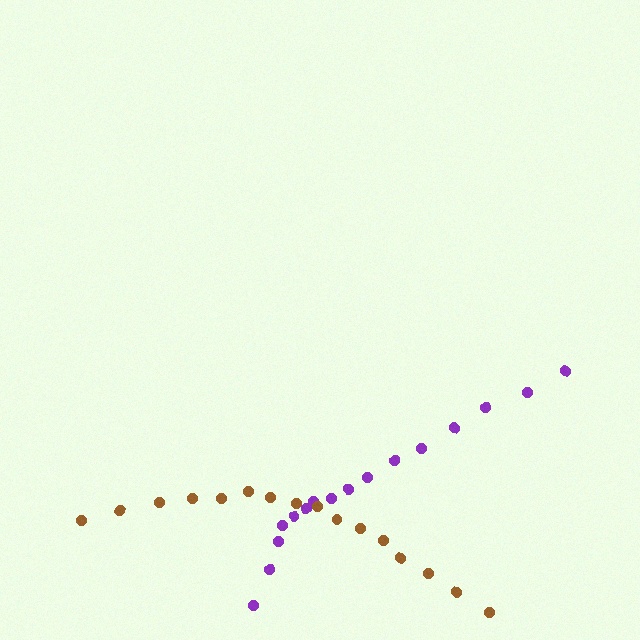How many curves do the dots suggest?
There are 2 distinct paths.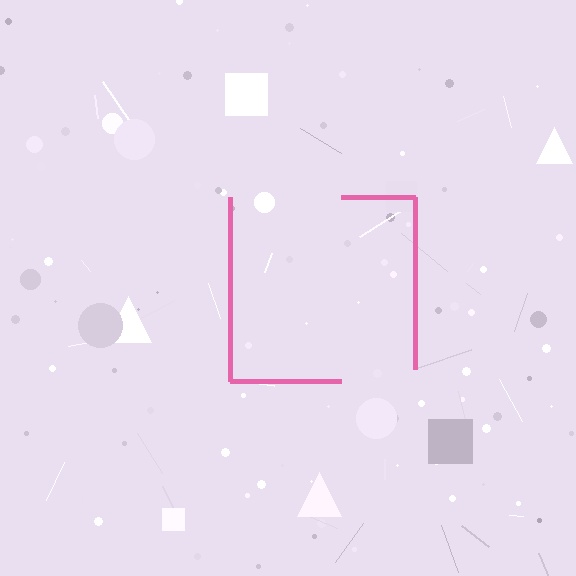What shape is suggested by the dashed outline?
The dashed outline suggests a square.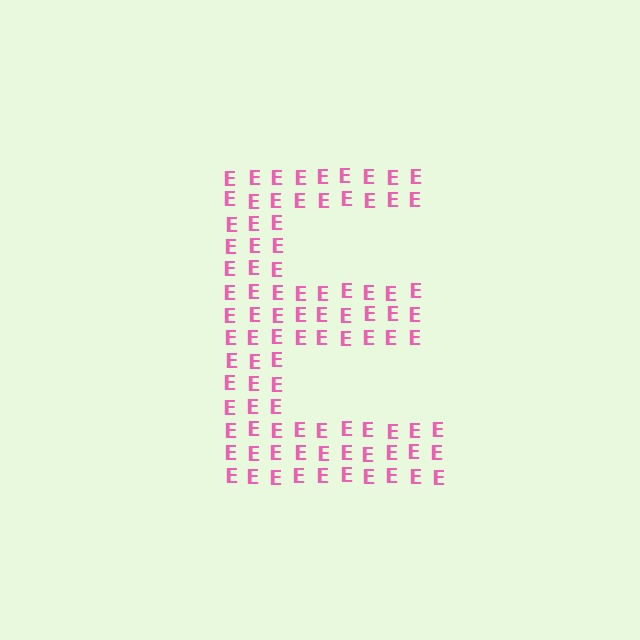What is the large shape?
The large shape is the letter E.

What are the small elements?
The small elements are letter E's.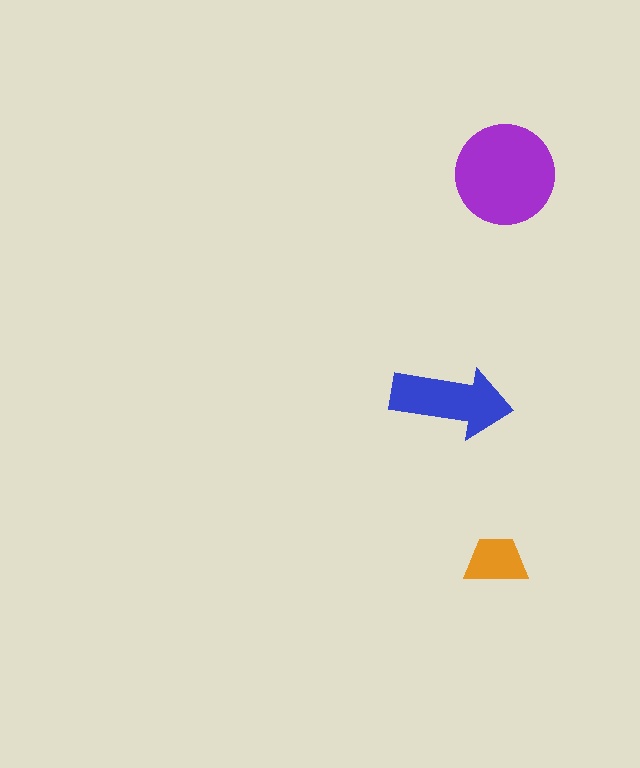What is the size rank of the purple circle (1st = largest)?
1st.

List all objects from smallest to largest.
The orange trapezoid, the blue arrow, the purple circle.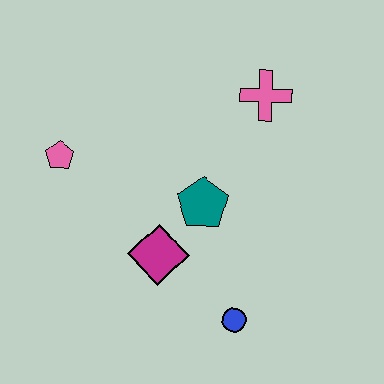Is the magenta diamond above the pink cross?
No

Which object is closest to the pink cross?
The teal pentagon is closest to the pink cross.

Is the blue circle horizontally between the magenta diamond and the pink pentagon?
No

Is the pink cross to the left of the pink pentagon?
No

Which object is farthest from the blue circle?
The pink pentagon is farthest from the blue circle.